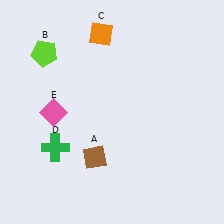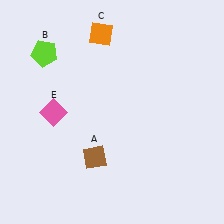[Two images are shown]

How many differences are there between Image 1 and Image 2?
There is 1 difference between the two images.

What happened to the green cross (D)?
The green cross (D) was removed in Image 2. It was in the bottom-left area of Image 1.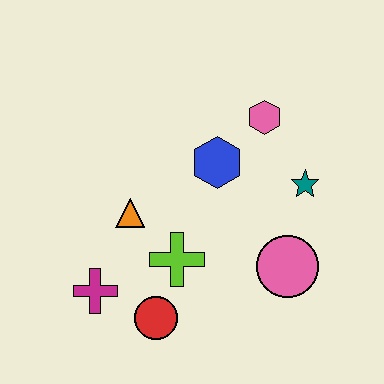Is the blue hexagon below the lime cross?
No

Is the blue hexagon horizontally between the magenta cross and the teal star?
Yes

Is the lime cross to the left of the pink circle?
Yes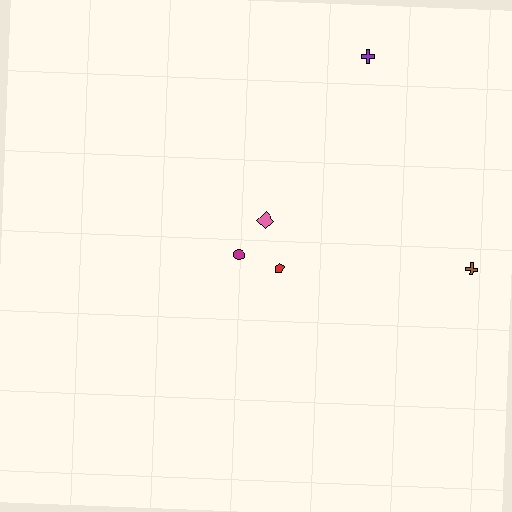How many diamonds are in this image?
There is 1 diamond.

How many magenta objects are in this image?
There is 1 magenta object.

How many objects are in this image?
There are 5 objects.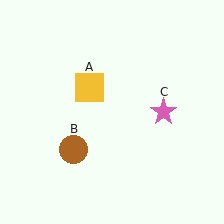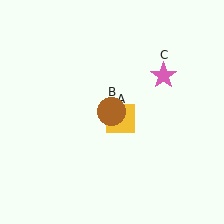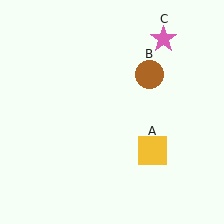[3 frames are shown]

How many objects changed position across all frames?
3 objects changed position: yellow square (object A), brown circle (object B), pink star (object C).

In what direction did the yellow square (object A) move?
The yellow square (object A) moved down and to the right.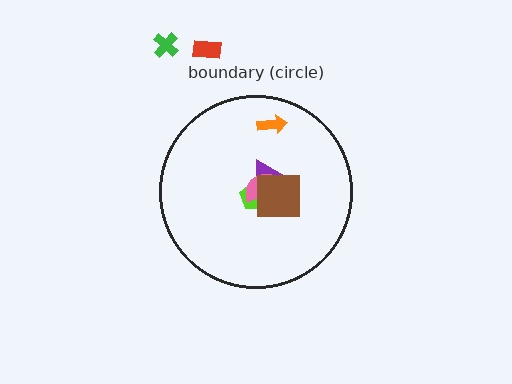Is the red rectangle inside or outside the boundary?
Outside.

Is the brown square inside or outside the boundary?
Inside.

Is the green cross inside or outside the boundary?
Outside.